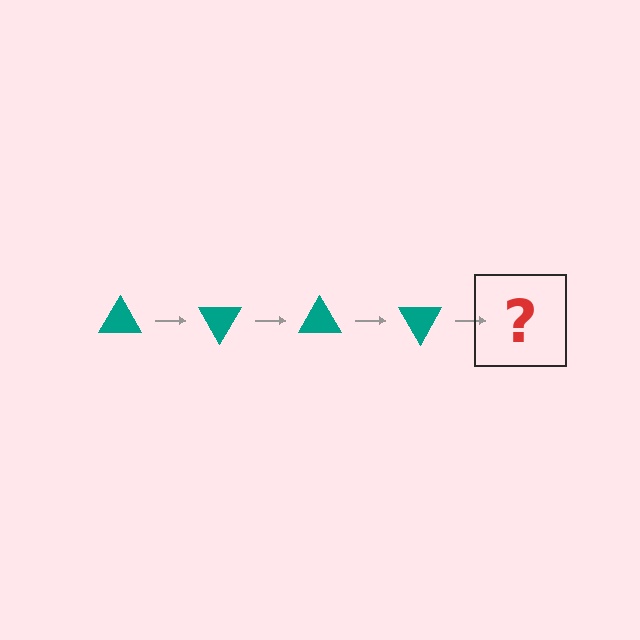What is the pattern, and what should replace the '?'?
The pattern is that the triangle rotates 60 degrees each step. The '?' should be a teal triangle rotated 240 degrees.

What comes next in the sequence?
The next element should be a teal triangle rotated 240 degrees.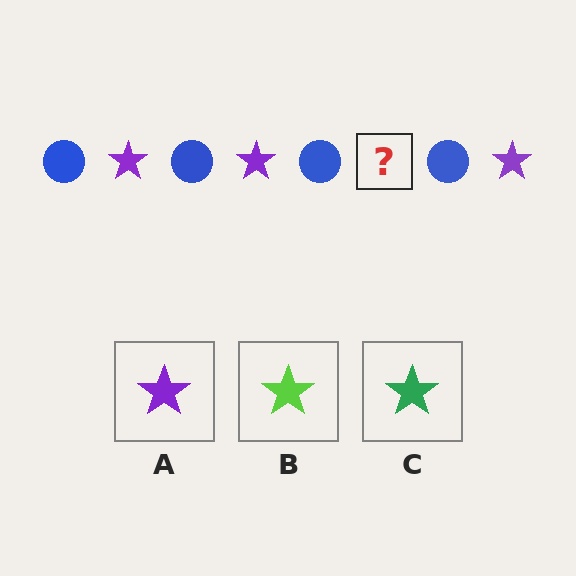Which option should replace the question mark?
Option A.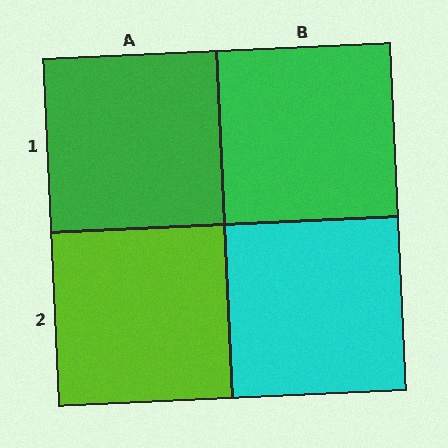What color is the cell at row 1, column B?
Green.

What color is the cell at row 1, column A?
Green.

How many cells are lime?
1 cell is lime.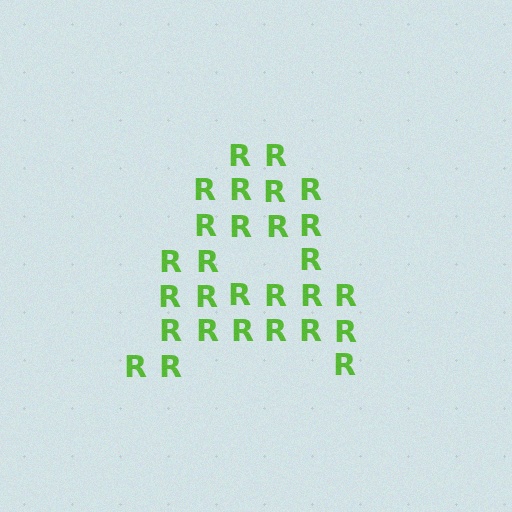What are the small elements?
The small elements are letter R's.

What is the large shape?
The large shape is the letter A.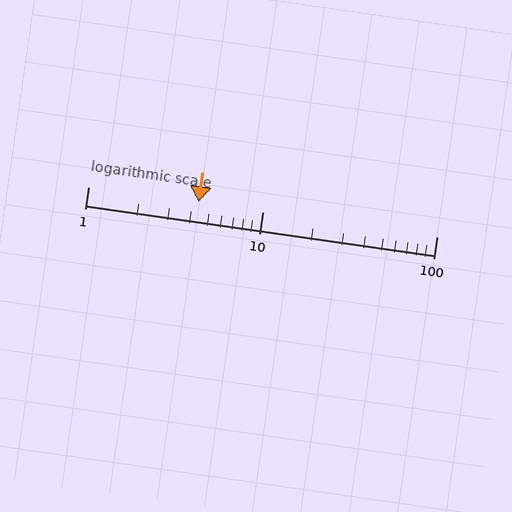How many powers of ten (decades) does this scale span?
The scale spans 2 decades, from 1 to 100.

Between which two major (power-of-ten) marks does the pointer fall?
The pointer is between 1 and 10.